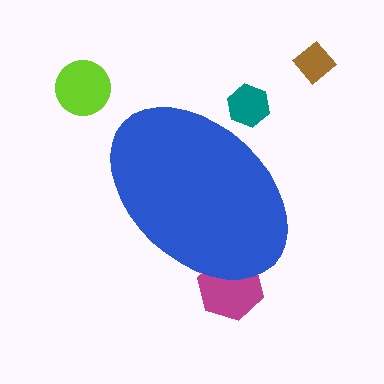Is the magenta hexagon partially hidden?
Yes, the magenta hexagon is partially hidden behind the blue ellipse.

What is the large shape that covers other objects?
A blue ellipse.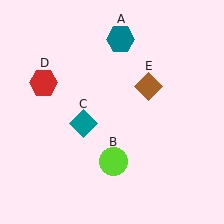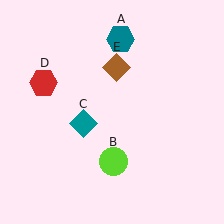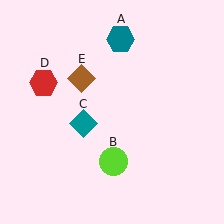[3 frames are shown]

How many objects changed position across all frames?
1 object changed position: brown diamond (object E).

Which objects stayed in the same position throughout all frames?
Teal hexagon (object A) and lime circle (object B) and teal diamond (object C) and red hexagon (object D) remained stationary.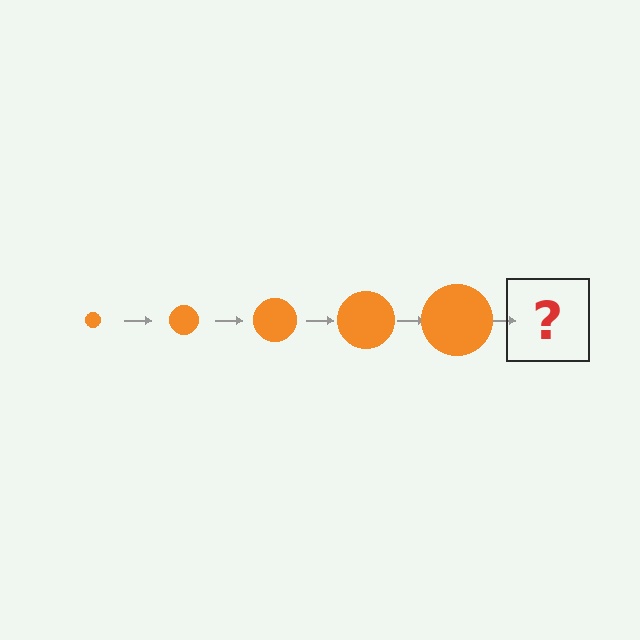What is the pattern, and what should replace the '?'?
The pattern is that the circle gets progressively larger each step. The '?' should be an orange circle, larger than the previous one.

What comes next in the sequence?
The next element should be an orange circle, larger than the previous one.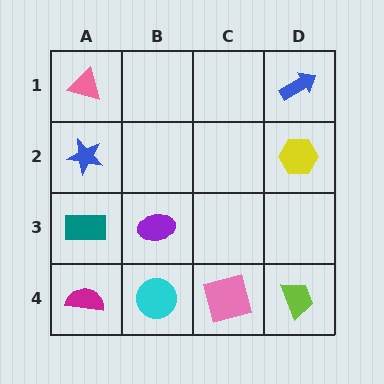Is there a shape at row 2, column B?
No, that cell is empty.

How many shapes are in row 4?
4 shapes.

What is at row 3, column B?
A purple ellipse.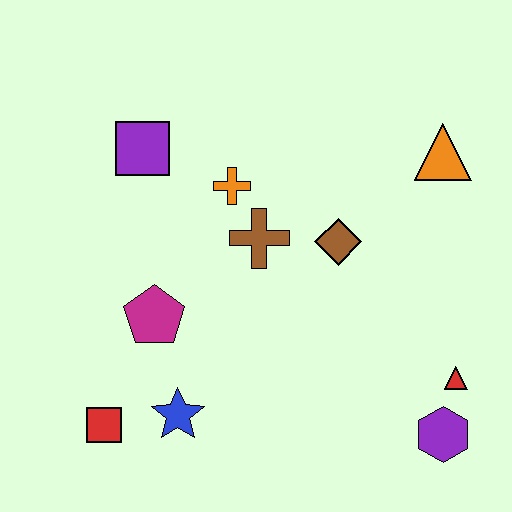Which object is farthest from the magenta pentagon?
The orange triangle is farthest from the magenta pentagon.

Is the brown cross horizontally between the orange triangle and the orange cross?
Yes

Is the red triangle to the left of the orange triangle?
No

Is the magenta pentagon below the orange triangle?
Yes